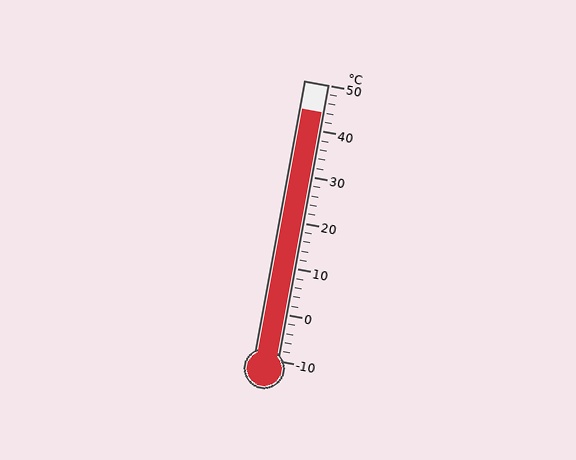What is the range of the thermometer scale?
The thermometer scale ranges from -10°C to 50°C.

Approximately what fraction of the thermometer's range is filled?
The thermometer is filled to approximately 90% of its range.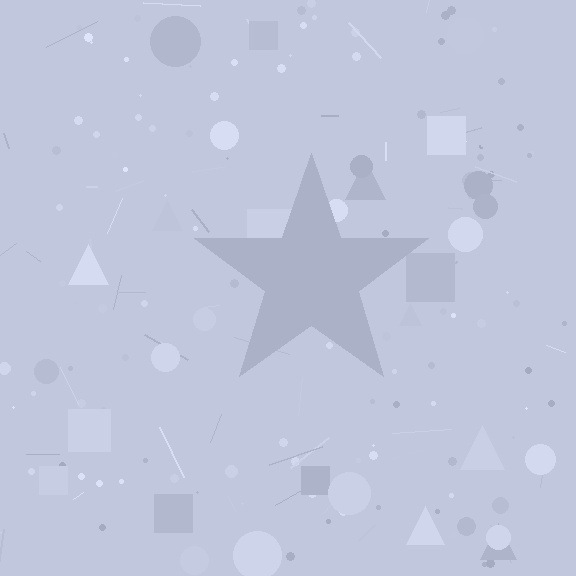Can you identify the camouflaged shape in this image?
The camouflaged shape is a star.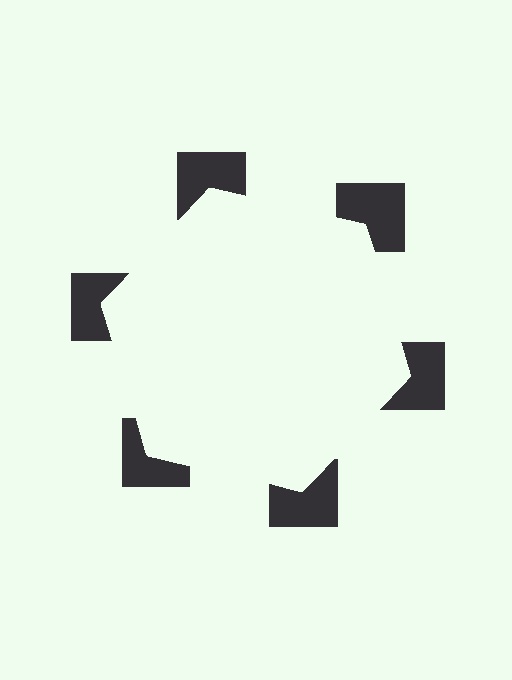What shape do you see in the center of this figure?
An illusory hexagon — its edges are inferred from the aligned wedge cuts in the notched squares, not physically drawn.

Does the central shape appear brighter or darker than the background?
It typically appears slightly brighter than the background, even though no actual brightness change is drawn.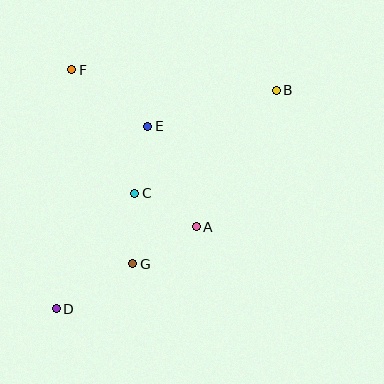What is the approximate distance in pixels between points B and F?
The distance between B and F is approximately 205 pixels.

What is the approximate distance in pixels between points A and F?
The distance between A and F is approximately 200 pixels.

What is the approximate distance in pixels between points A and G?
The distance between A and G is approximately 74 pixels.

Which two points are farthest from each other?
Points B and D are farthest from each other.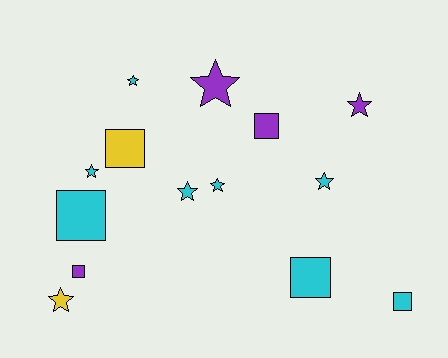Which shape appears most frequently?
Star, with 8 objects.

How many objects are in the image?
There are 14 objects.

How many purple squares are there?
There are 2 purple squares.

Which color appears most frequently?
Cyan, with 8 objects.